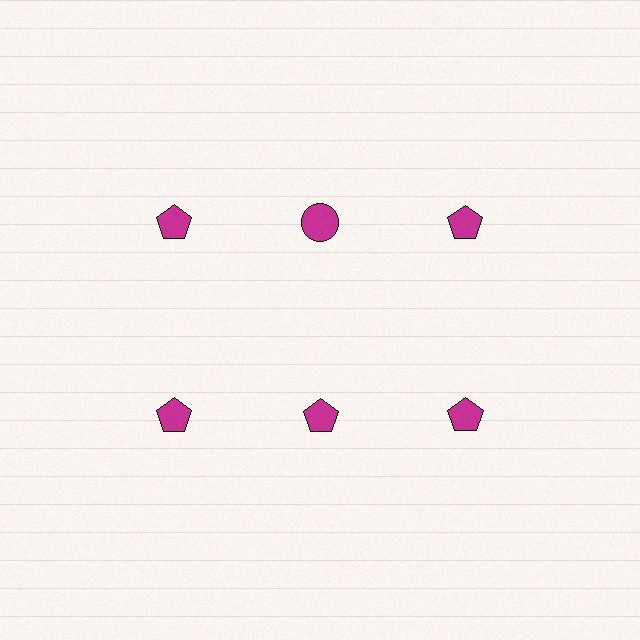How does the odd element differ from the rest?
It has a different shape: circle instead of pentagon.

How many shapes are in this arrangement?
There are 6 shapes arranged in a grid pattern.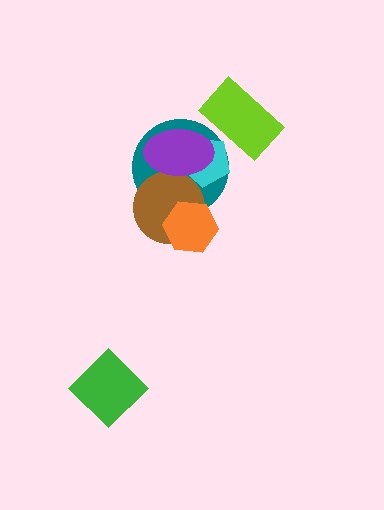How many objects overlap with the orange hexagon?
2 objects overlap with the orange hexagon.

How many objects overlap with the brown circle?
3 objects overlap with the brown circle.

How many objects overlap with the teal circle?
4 objects overlap with the teal circle.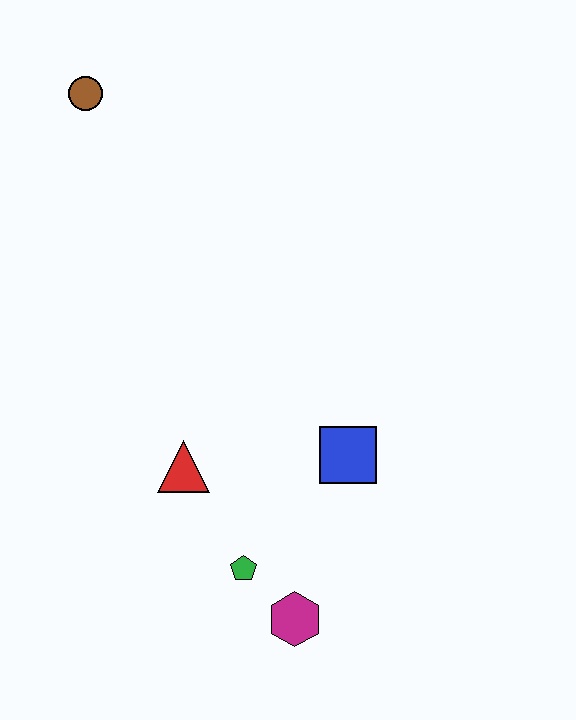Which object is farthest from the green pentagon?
The brown circle is farthest from the green pentagon.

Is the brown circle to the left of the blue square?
Yes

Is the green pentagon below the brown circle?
Yes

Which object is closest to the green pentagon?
The magenta hexagon is closest to the green pentagon.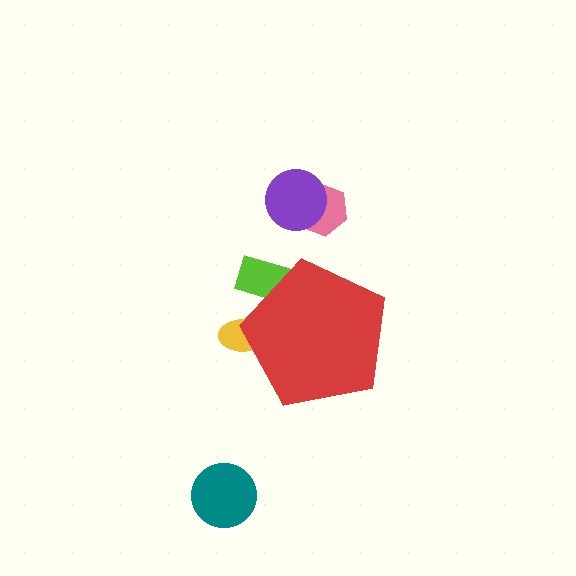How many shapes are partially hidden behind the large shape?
2 shapes are partially hidden.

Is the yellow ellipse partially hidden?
Yes, the yellow ellipse is partially hidden behind the red pentagon.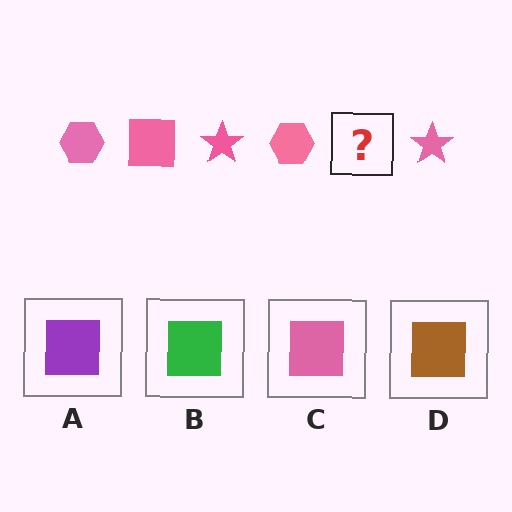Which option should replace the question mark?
Option C.